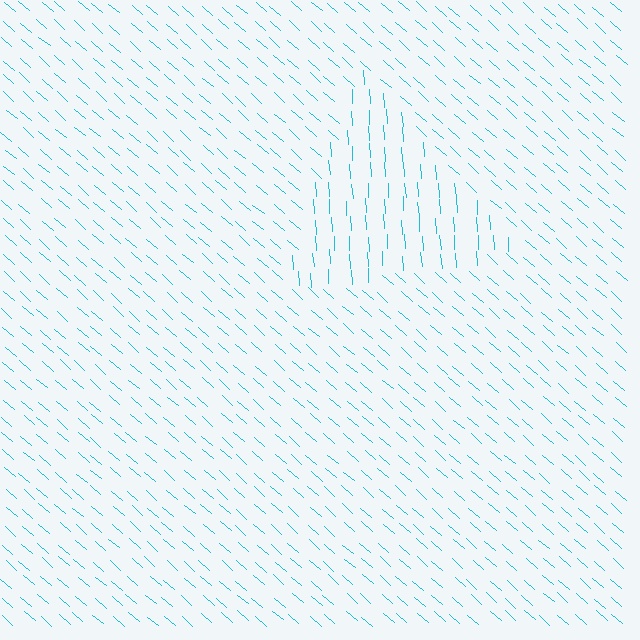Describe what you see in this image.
The image is filled with small cyan line segments. A triangle region in the image has lines oriented differently from the surrounding lines, creating a visible texture boundary.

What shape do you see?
I see a triangle.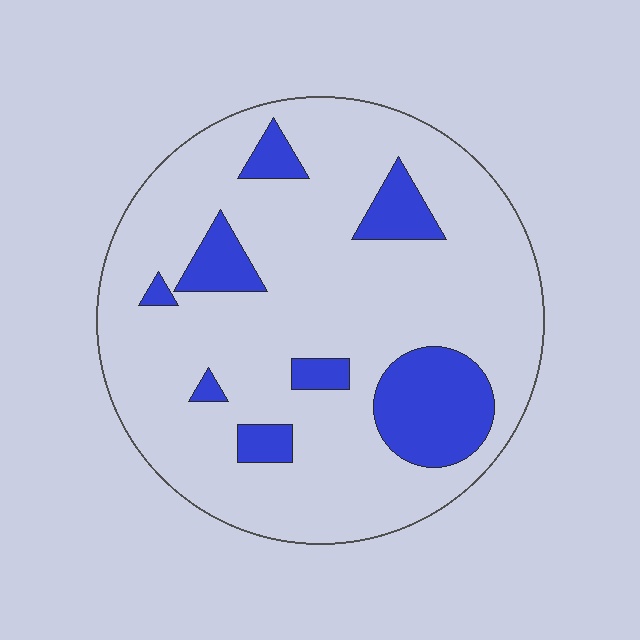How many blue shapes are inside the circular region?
8.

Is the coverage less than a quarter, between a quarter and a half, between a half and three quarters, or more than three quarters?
Less than a quarter.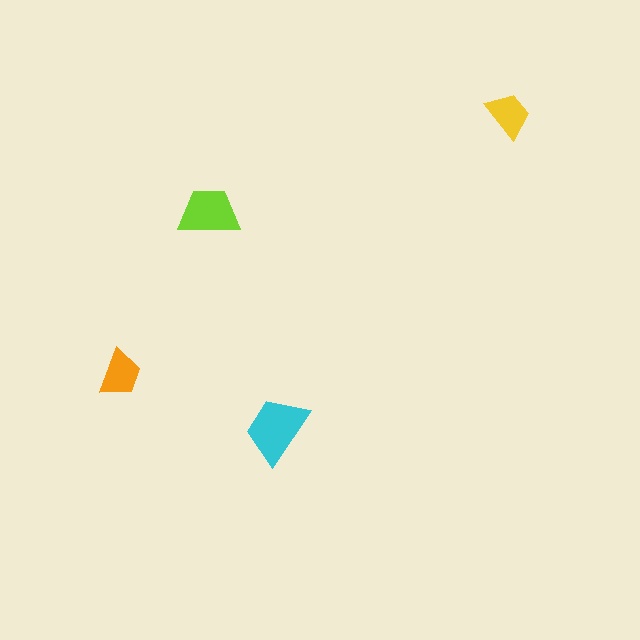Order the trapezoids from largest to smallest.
the cyan one, the lime one, the orange one, the yellow one.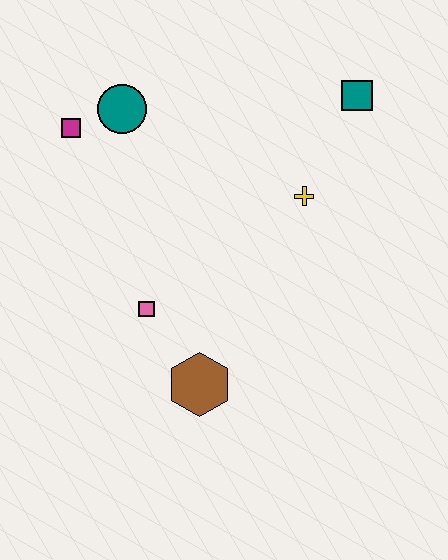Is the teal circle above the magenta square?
Yes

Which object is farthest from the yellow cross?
The magenta square is farthest from the yellow cross.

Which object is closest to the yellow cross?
The teal square is closest to the yellow cross.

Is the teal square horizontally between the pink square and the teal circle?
No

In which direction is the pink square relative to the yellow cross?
The pink square is to the left of the yellow cross.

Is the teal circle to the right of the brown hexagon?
No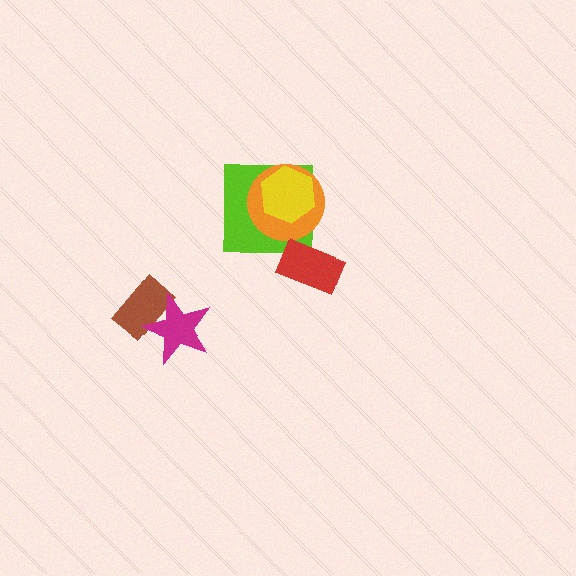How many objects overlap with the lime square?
2 objects overlap with the lime square.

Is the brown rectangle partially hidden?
Yes, it is partially covered by another shape.